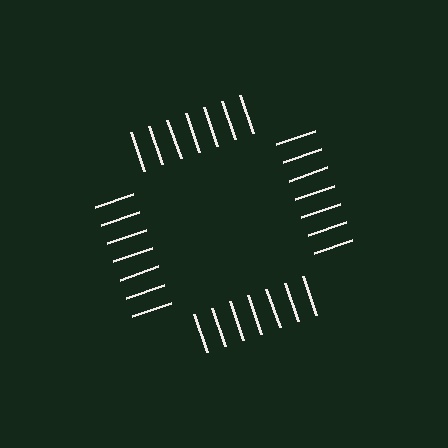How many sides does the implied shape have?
4 sides — the line-ends trace a square.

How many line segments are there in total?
28 — 7 along each of the 4 edges.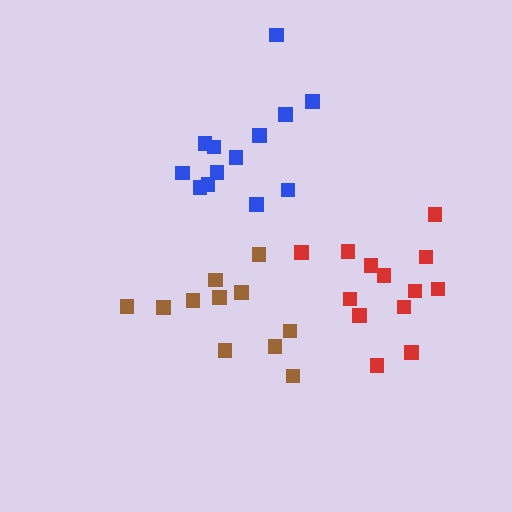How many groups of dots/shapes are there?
There are 3 groups.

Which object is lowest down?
The brown cluster is bottommost.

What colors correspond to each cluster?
The clusters are colored: red, brown, blue.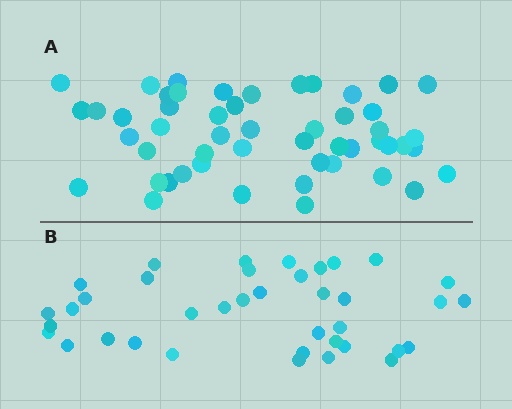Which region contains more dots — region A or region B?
Region A (the top region) has more dots.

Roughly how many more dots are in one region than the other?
Region A has approximately 15 more dots than region B.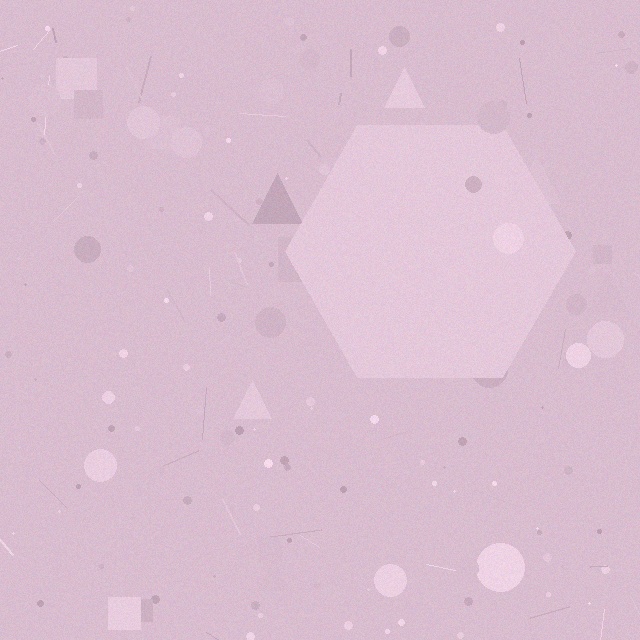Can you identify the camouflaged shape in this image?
The camouflaged shape is a hexagon.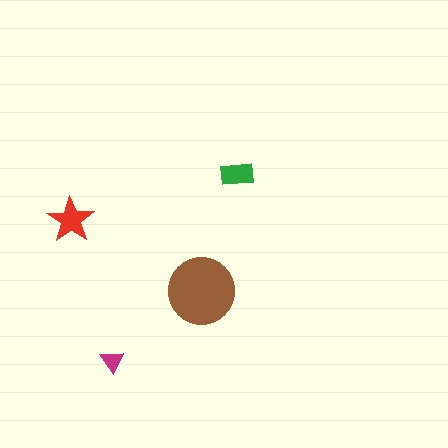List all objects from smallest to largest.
The magenta triangle, the green rectangle, the red star, the brown circle.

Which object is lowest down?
The magenta triangle is bottommost.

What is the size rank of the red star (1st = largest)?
2nd.